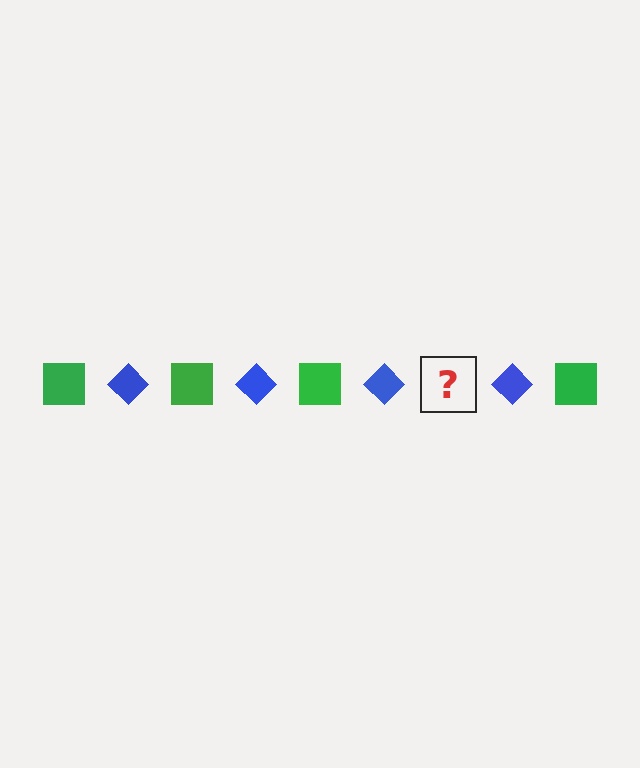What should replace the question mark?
The question mark should be replaced with a green square.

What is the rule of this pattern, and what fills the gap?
The rule is that the pattern alternates between green square and blue diamond. The gap should be filled with a green square.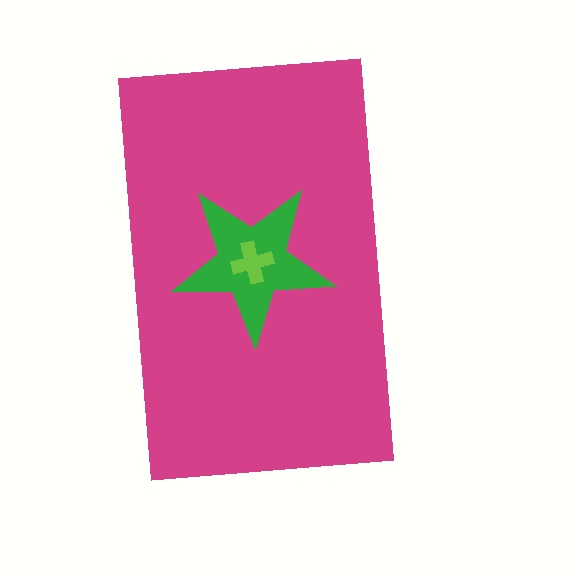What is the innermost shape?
The lime cross.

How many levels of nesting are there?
3.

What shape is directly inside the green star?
The lime cross.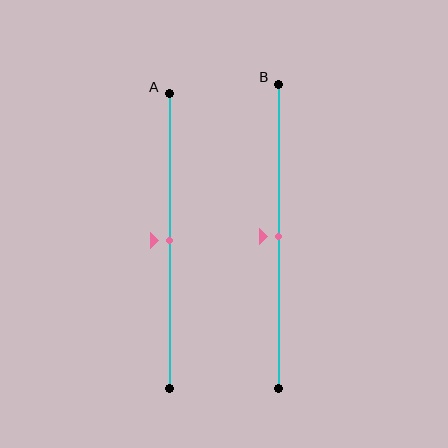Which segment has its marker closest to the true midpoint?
Segment A has its marker closest to the true midpoint.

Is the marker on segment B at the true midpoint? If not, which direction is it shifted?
Yes, the marker on segment B is at the true midpoint.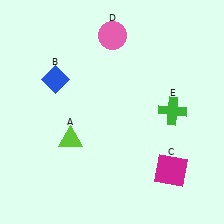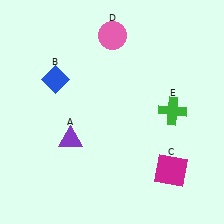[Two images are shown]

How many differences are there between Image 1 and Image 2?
There is 1 difference between the two images.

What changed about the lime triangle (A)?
In Image 1, A is lime. In Image 2, it changed to purple.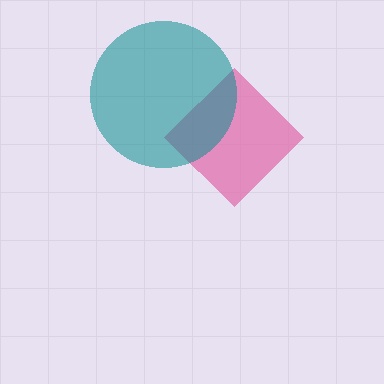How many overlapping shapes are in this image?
There are 2 overlapping shapes in the image.